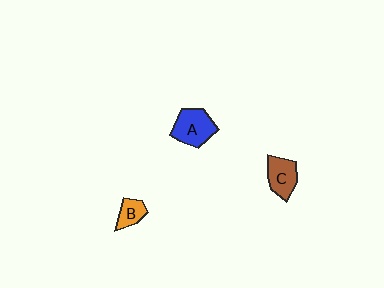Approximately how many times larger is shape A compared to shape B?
Approximately 1.9 times.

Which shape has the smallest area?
Shape B (orange).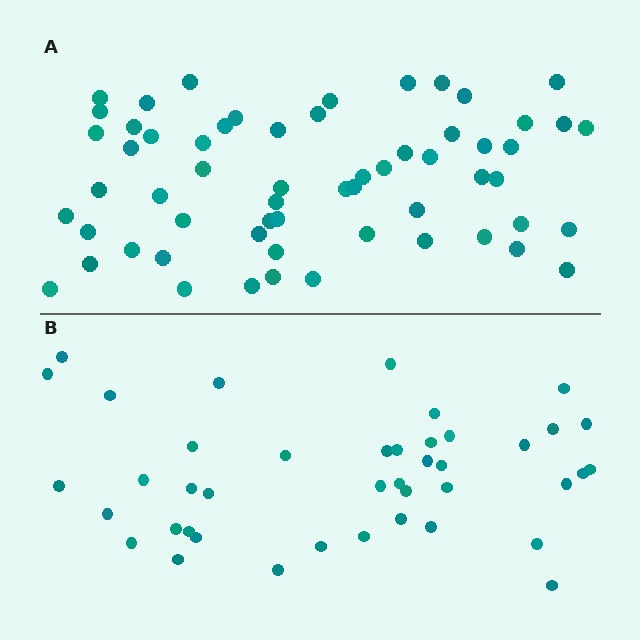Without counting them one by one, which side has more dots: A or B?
Region A (the top region) has more dots.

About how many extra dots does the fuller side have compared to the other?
Region A has approximately 20 more dots than region B.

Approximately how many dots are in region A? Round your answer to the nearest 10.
About 60 dots.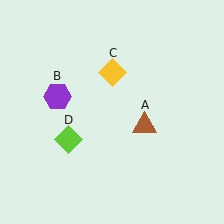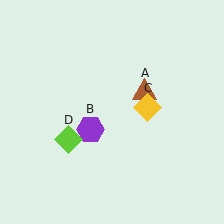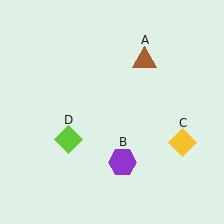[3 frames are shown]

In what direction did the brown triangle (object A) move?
The brown triangle (object A) moved up.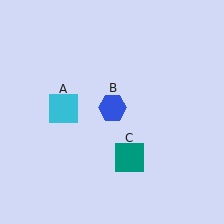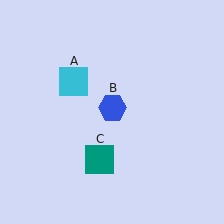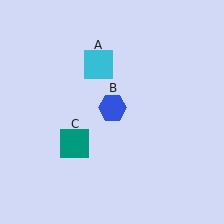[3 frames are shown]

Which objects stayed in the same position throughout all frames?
Blue hexagon (object B) remained stationary.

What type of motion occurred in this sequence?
The cyan square (object A), teal square (object C) rotated clockwise around the center of the scene.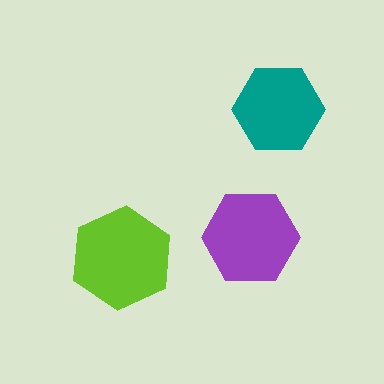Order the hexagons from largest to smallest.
the lime one, the purple one, the teal one.